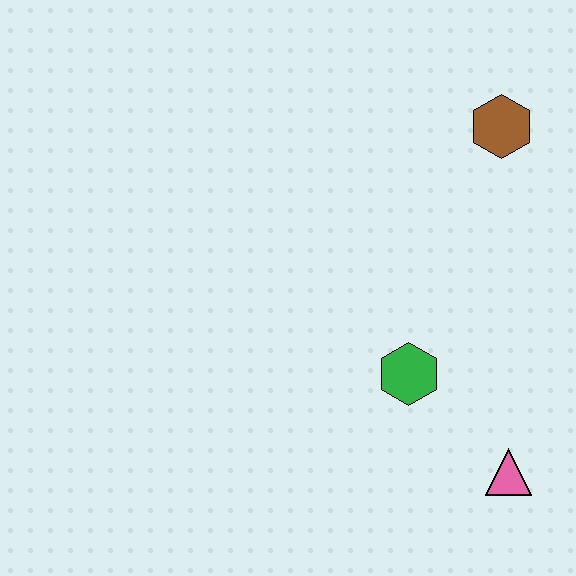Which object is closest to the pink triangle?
The green hexagon is closest to the pink triangle.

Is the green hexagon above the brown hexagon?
No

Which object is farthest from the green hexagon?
The brown hexagon is farthest from the green hexagon.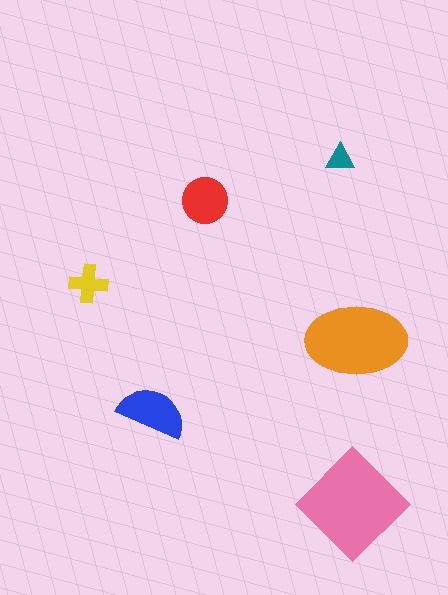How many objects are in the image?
There are 6 objects in the image.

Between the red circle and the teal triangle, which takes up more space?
The red circle.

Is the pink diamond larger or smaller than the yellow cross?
Larger.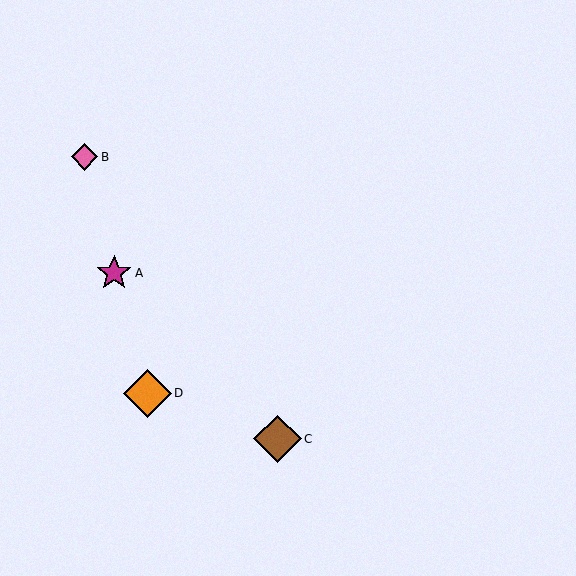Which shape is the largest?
The orange diamond (labeled D) is the largest.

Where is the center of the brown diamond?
The center of the brown diamond is at (278, 439).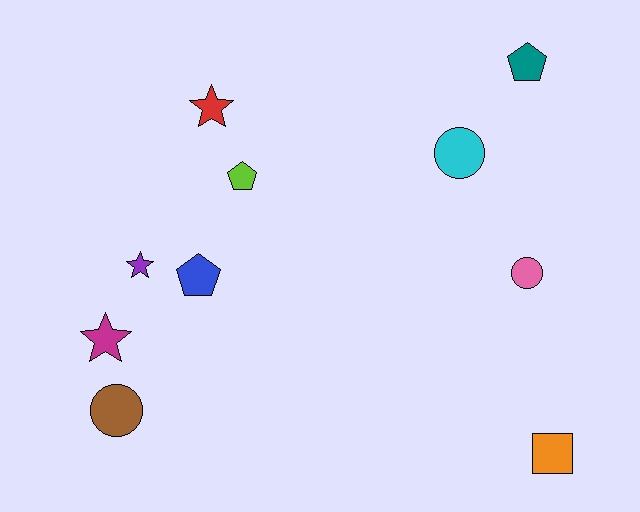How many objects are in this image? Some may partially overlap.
There are 10 objects.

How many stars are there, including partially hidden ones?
There are 3 stars.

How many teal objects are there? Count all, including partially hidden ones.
There is 1 teal object.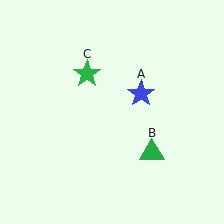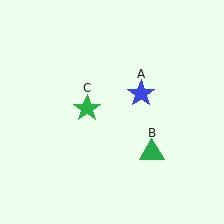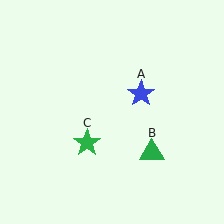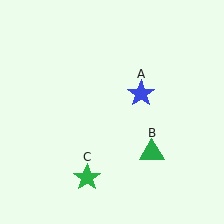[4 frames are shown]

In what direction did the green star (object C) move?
The green star (object C) moved down.